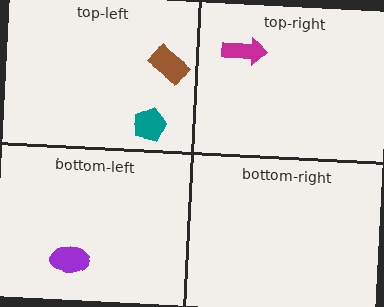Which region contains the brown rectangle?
The top-left region.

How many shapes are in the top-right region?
1.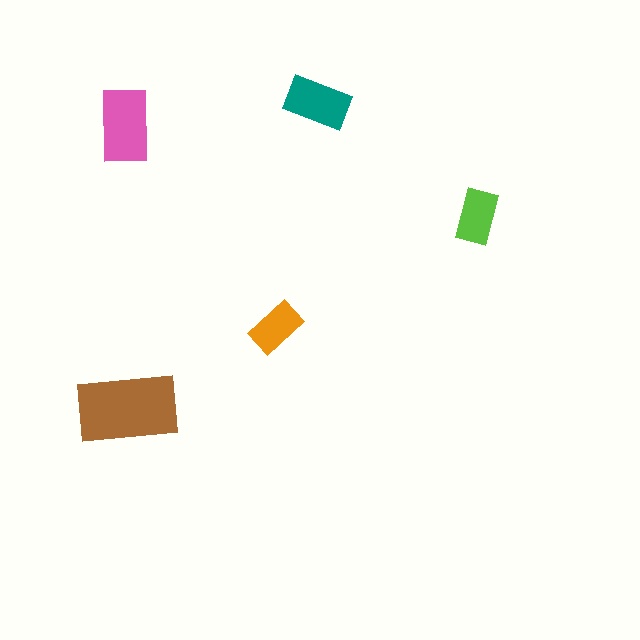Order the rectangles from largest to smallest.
the brown one, the pink one, the teal one, the lime one, the orange one.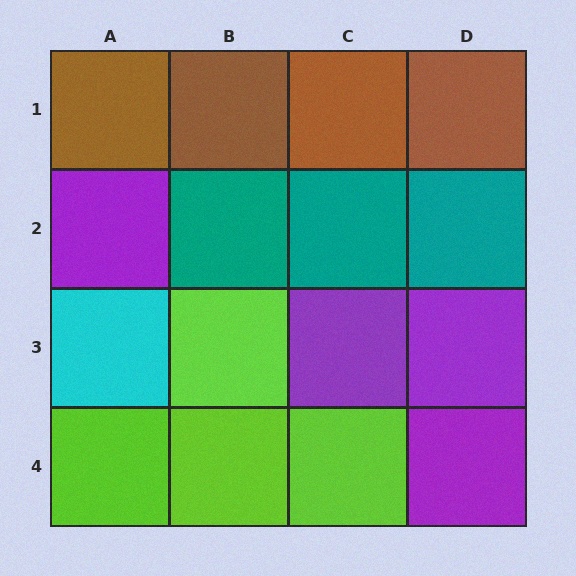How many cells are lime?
4 cells are lime.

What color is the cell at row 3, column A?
Cyan.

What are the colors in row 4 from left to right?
Lime, lime, lime, purple.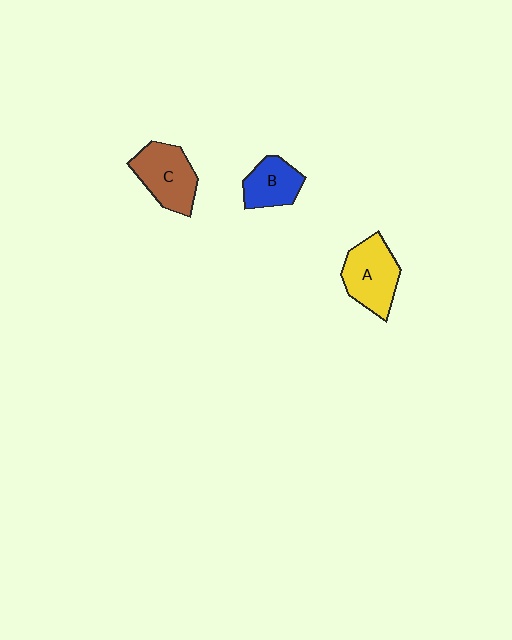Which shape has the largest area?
Shape A (yellow).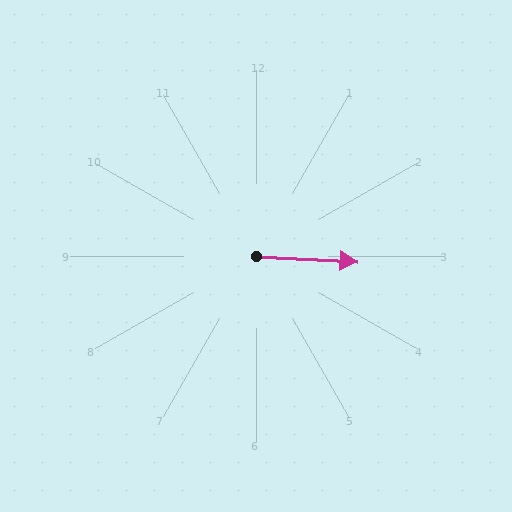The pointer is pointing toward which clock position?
Roughly 3 o'clock.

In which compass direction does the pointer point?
East.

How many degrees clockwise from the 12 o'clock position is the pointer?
Approximately 93 degrees.